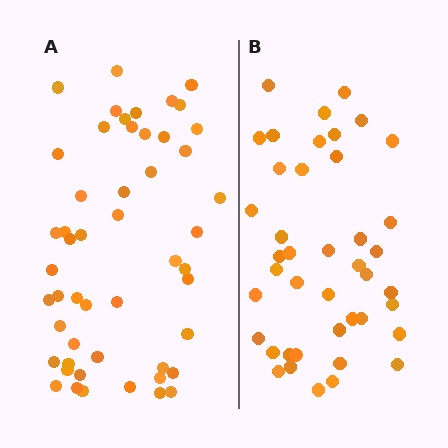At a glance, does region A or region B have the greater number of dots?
Region A (the left region) has more dots.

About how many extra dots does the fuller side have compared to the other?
Region A has roughly 8 or so more dots than region B.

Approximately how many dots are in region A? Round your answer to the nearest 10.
About 50 dots. (The exact count is 51, which rounds to 50.)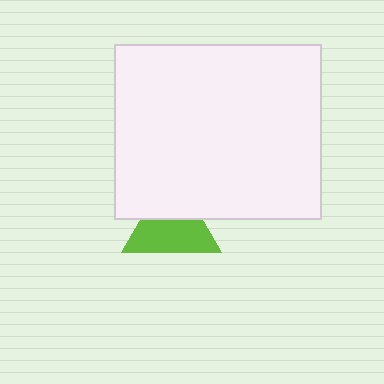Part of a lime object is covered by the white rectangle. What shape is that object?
It is a triangle.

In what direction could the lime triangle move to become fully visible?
The lime triangle could move down. That would shift it out from behind the white rectangle entirely.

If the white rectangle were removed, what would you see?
You would see the complete lime triangle.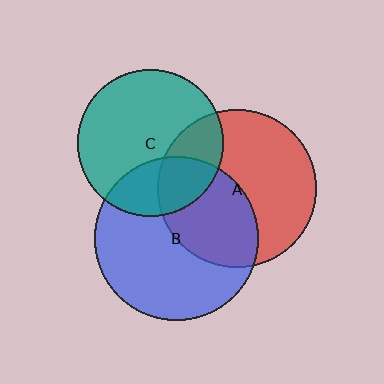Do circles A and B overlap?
Yes.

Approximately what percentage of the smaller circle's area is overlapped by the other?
Approximately 40%.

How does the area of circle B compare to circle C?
Approximately 1.3 times.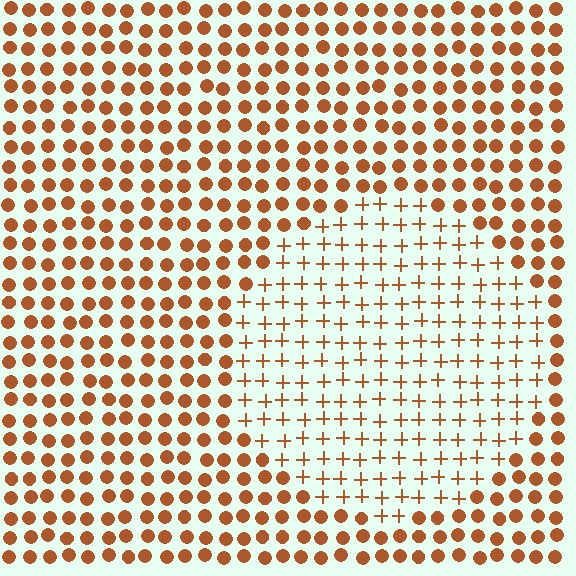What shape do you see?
I see a circle.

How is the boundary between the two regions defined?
The boundary is defined by a change in element shape: plus signs inside vs. circles outside. All elements share the same color and spacing.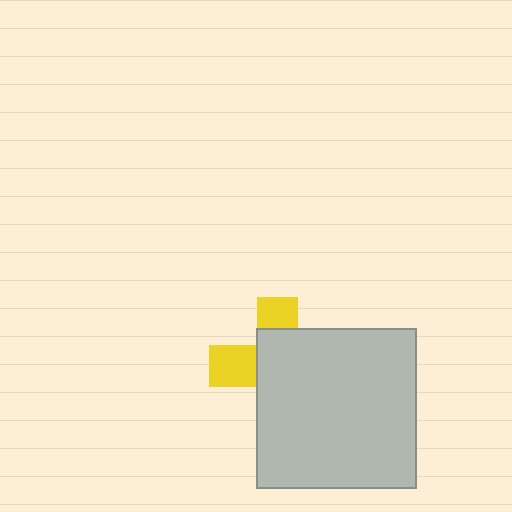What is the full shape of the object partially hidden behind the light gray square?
The partially hidden object is a yellow cross.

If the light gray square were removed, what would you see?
You would see the complete yellow cross.